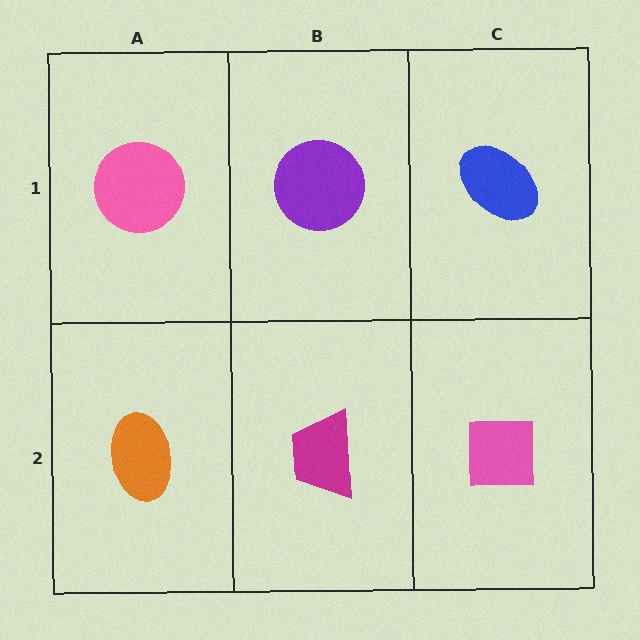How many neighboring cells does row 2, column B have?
3.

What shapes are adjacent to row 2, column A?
A pink circle (row 1, column A), a magenta trapezoid (row 2, column B).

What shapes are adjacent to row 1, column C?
A pink square (row 2, column C), a purple circle (row 1, column B).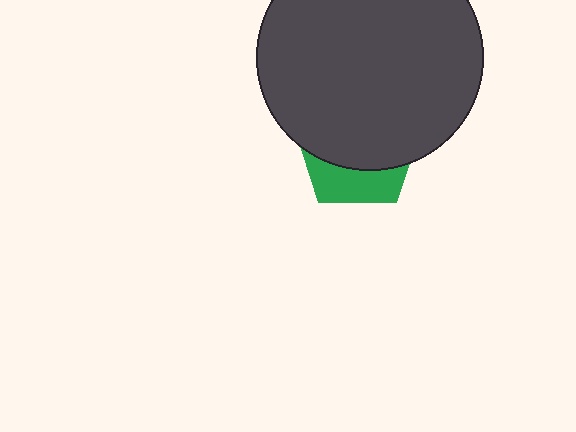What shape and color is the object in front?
The object in front is a dark gray circle.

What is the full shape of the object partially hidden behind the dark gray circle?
The partially hidden object is a green pentagon.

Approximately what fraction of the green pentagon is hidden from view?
Roughly 69% of the green pentagon is hidden behind the dark gray circle.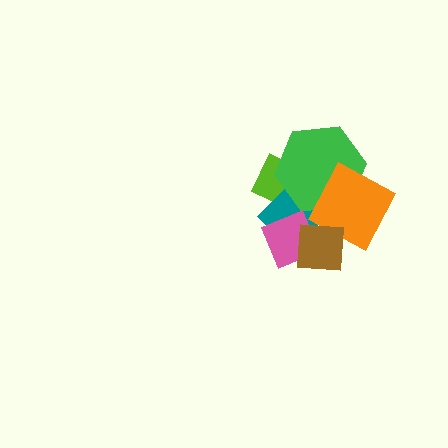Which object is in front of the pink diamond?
The brown square is in front of the pink diamond.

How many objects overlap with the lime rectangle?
4 objects overlap with the lime rectangle.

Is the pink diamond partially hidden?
Yes, it is partially covered by another shape.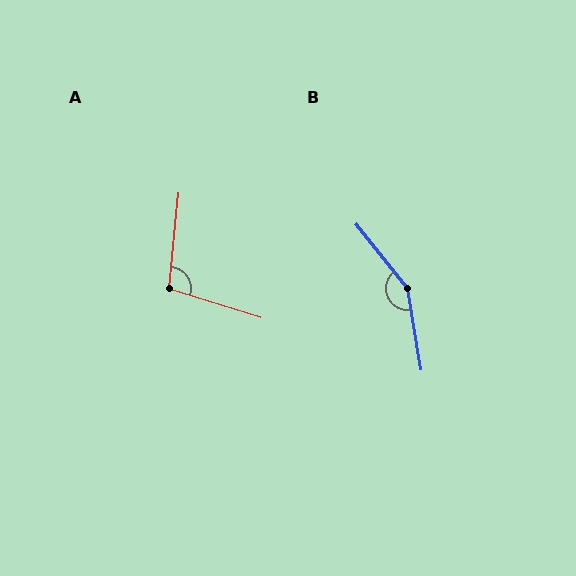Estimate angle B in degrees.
Approximately 150 degrees.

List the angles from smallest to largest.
A (102°), B (150°).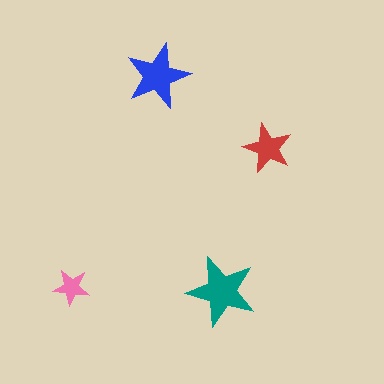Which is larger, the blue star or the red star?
The blue one.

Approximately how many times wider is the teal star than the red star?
About 1.5 times wider.